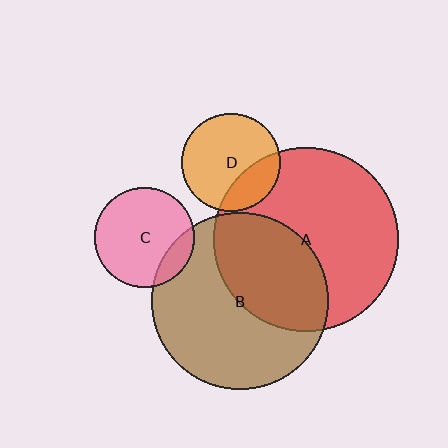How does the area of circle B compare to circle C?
Approximately 3.1 times.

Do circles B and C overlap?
Yes.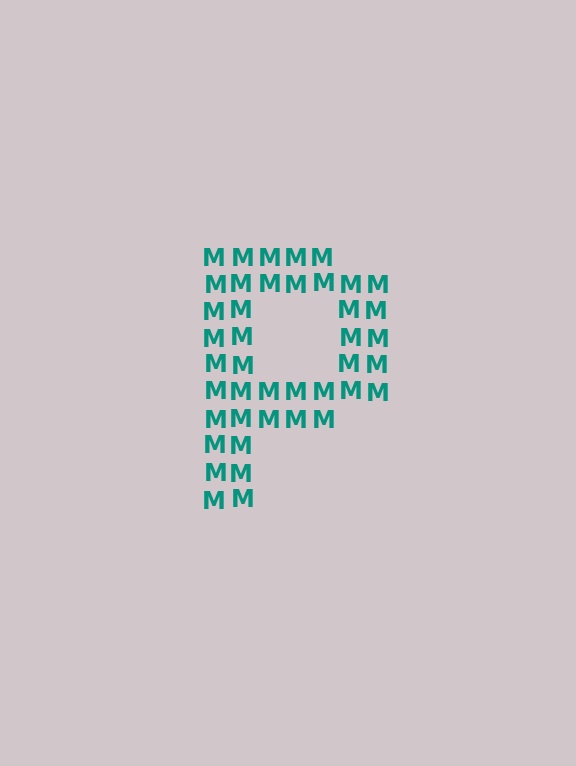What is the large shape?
The large shape is the letter P.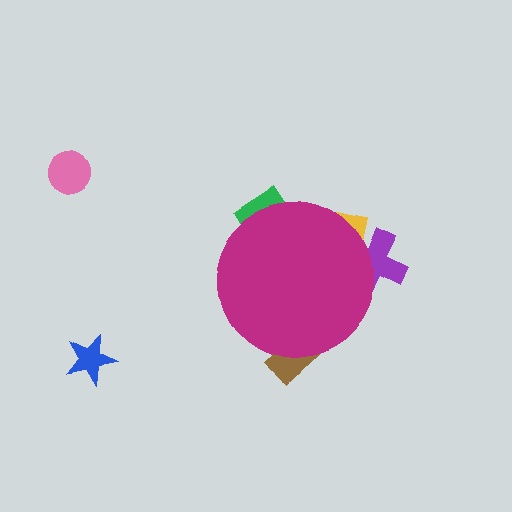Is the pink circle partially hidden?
No, the pink circle is fully visible.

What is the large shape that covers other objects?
A magenta circle.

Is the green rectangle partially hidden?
Yes, the green rectangle is partially hidden behind the magenta circle.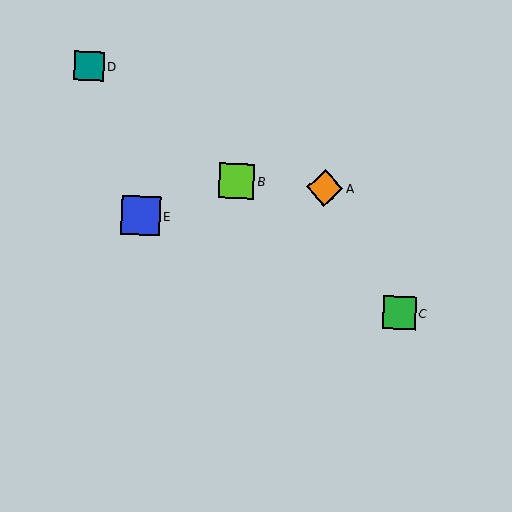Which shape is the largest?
The blue square (labeled E) is the largest.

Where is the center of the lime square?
The center of the lime square is at (237, 181).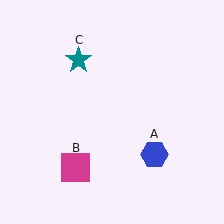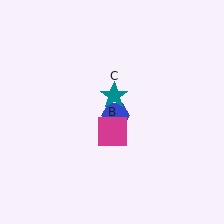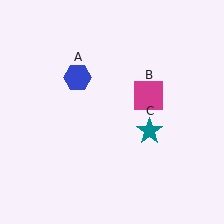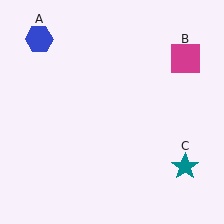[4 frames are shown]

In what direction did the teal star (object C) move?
The teal star (object C) moved down and to the right.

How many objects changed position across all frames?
3 objects changed position: blue hexagon (object A), magenta square (object B), teal star (object C).